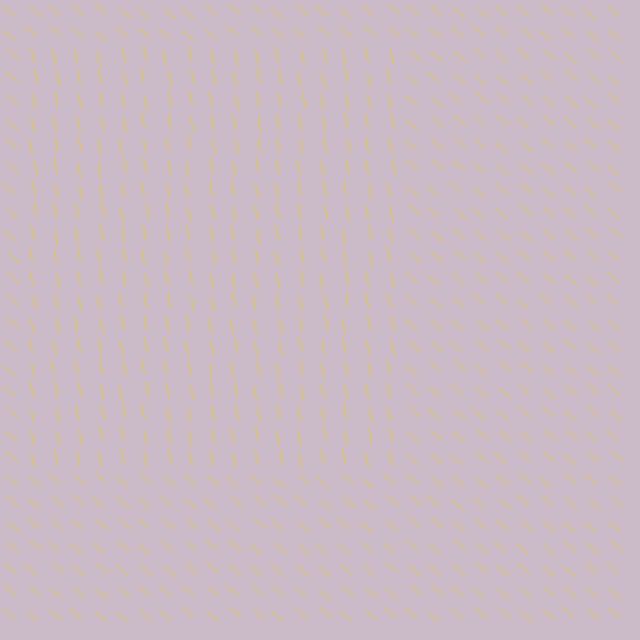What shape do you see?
I see a rectangle.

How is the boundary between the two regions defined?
The boundary is defined purely by a change in line orientation (approximately 39 degrees difference). All lines are the same color and thickness.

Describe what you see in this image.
The image is filled with small yellow line segments. A rectangle region in the image has lines oriented differently from the surrounding lines, creating a visible texture boundary.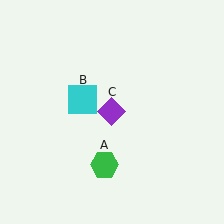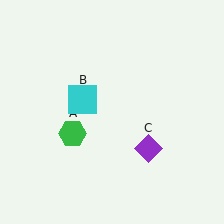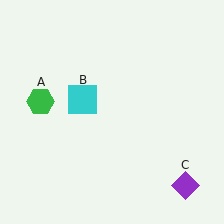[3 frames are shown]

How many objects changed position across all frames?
2 objects changed position: green hexagon (object A), purple diamond (object C).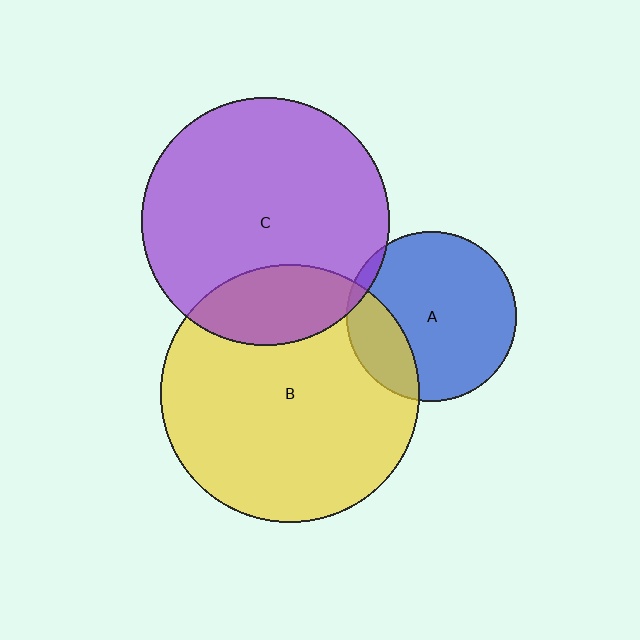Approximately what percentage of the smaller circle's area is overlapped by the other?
Approximately 20%.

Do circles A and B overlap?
Yes.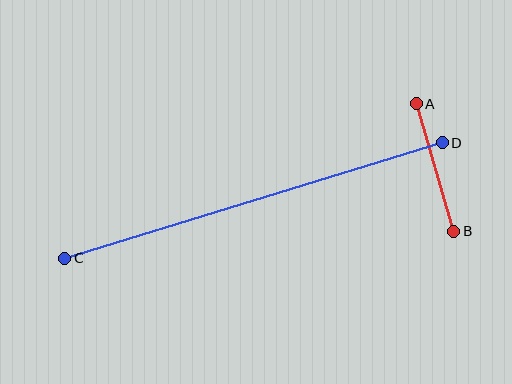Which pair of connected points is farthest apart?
Points C and D are farthest apart.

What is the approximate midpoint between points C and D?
The midpoint is at approximately (253, 200) pixels.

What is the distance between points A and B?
The distance is approximately 133 pixels.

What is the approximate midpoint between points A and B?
The midpoint is at approximately (435, 168) pixels.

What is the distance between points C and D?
The distance is approximately 395 pixels.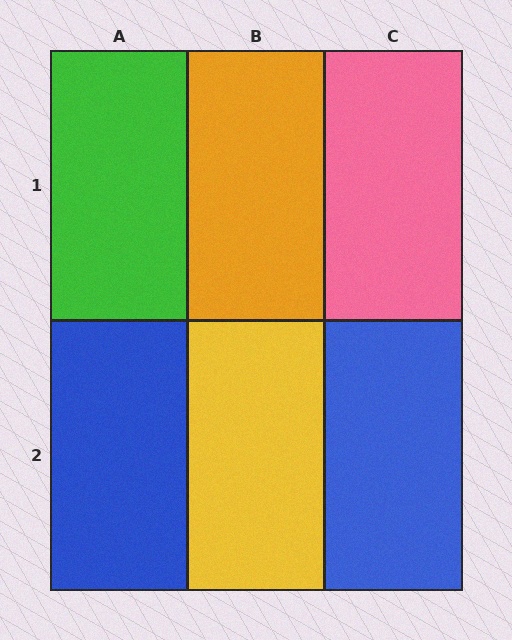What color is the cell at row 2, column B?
Yellow.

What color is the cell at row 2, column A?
Blue.